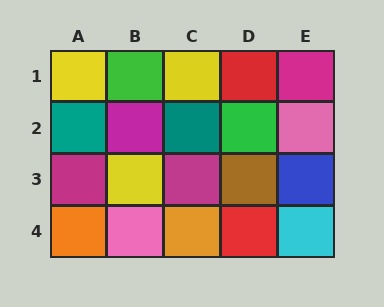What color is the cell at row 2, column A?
Teal.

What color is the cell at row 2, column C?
Teal.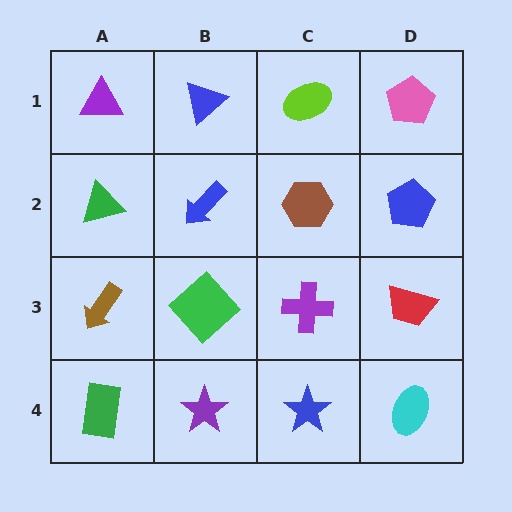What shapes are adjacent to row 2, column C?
A lime ellipse (row 1, column C), a purple cross (row 3, column C), a blue arrow (row 2, column B), a blue pentagon (row 2, column D).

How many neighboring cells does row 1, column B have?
3.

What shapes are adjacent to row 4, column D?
A red trapezoid (row 3, column D), a blue star (row 4, column C).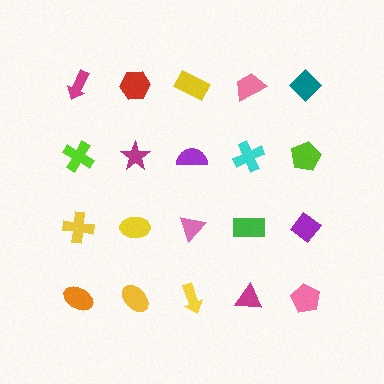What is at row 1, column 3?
A yellow rectangle.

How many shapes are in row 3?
5 shapes.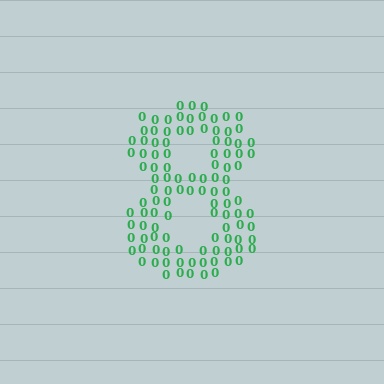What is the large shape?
The large shape is the digit 8.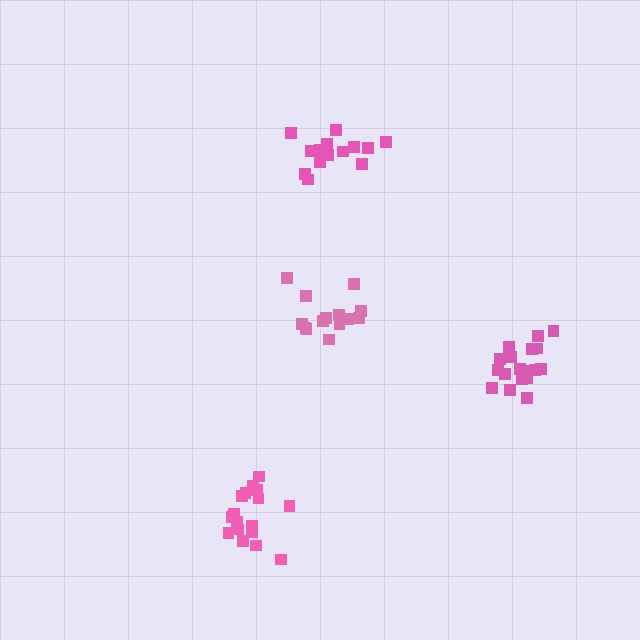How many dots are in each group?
Group 1: 16 dots, Group 2: 17 dots, Group 3: 18 dots, Group 4: 14 dots (65 total).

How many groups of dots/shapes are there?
There are 4 groups.